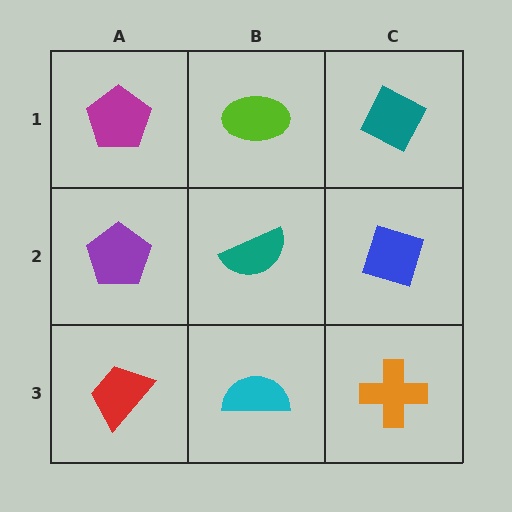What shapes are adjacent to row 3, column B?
A teal semicircle (row 2, column B), a red trapezoid (row 3, column A), an orange cross (row 3, column C).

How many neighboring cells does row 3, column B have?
3.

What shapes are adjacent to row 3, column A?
A purple pentagon (row 2, column A), a cyan semicircle (row 3, column B).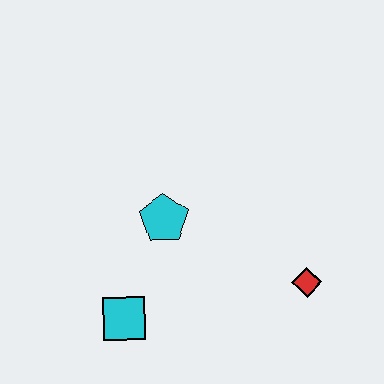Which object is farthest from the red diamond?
The cyan square is farthest from the red diamond.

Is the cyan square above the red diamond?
No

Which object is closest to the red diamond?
The cyan pentagon is closest to the red diamond.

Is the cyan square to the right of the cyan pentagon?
No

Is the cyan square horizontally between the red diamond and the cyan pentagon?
No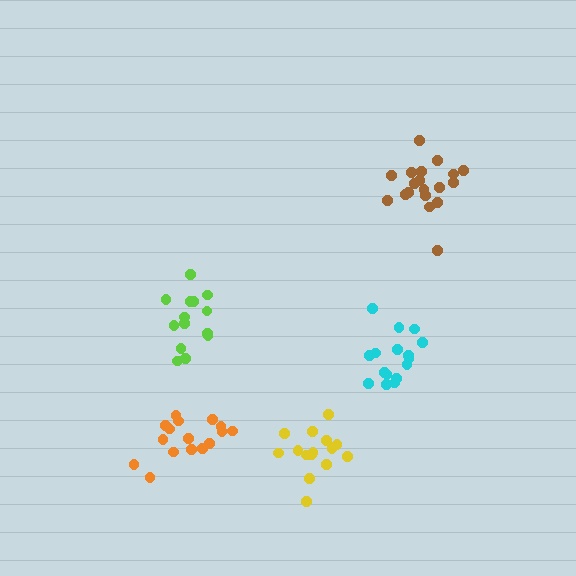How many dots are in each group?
Group 1: 15 dots, Group 2: 16 dots, Group 3: 15 dots, Group 4: 19 dots, Group 5: 16 dots (81 total).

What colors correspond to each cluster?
The clusters are colored: lime, cyan, yellow, brown, orange.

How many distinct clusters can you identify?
There are 5 distinct clusters.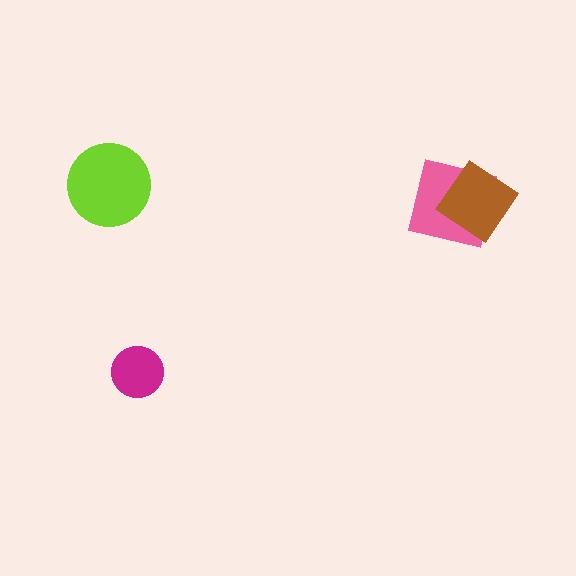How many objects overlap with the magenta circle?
0 objects overlap with the magenta circle.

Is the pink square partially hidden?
Yes, it is partially covered by another shape.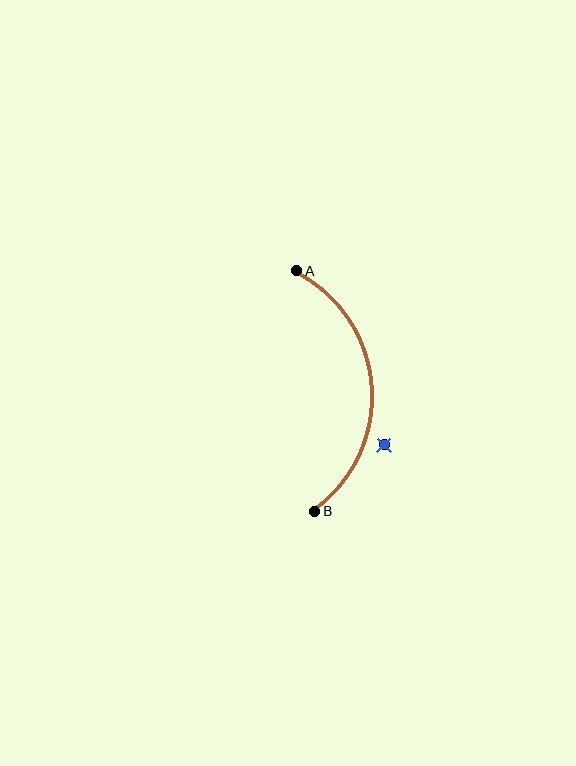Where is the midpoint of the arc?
The arc midpoint is the point on the curve farthest from the straight line joining A and B. It sits to the right of that line.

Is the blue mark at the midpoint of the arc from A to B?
No — the blue mark does not lie on the arc at all. It sits slightly outside the curve.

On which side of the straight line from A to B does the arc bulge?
The arc bulges to the right of the straight line connecting A and B.